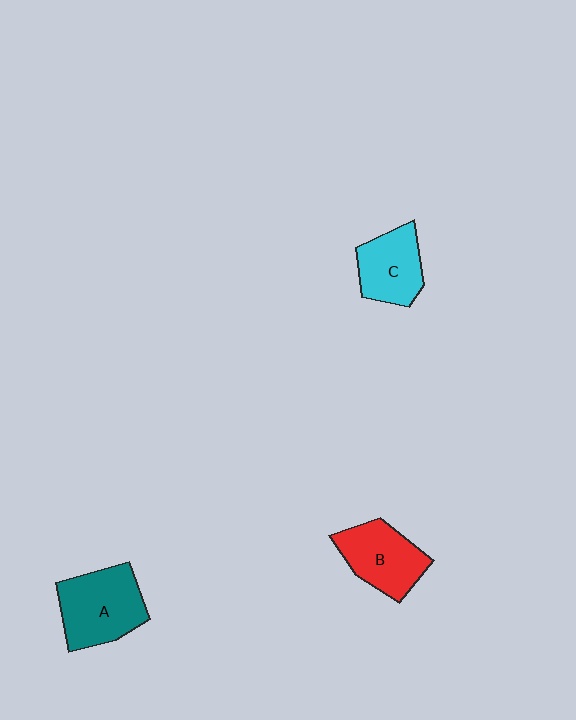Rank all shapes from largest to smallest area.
From largest to smallest: A (teal), B (red), C (cyan).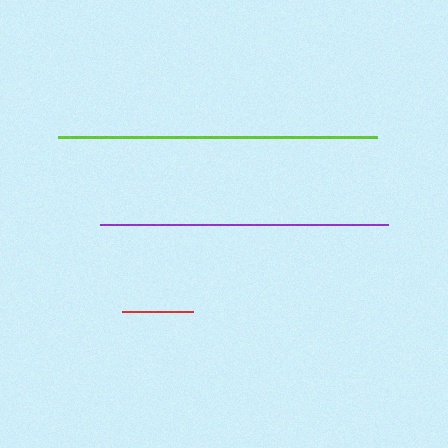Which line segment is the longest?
The lime line is the longest at approximately 319 pixels.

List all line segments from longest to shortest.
From longest to shortest: lime, purple, red.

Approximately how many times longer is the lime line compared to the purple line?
The lime line is approximately 1.1 times the length of the purple line.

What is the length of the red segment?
The red segment is approximately 71 pixels long.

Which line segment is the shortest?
The red line is the shortest at approximately 71 pixels.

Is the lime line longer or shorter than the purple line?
The lime line is longer than the purple line.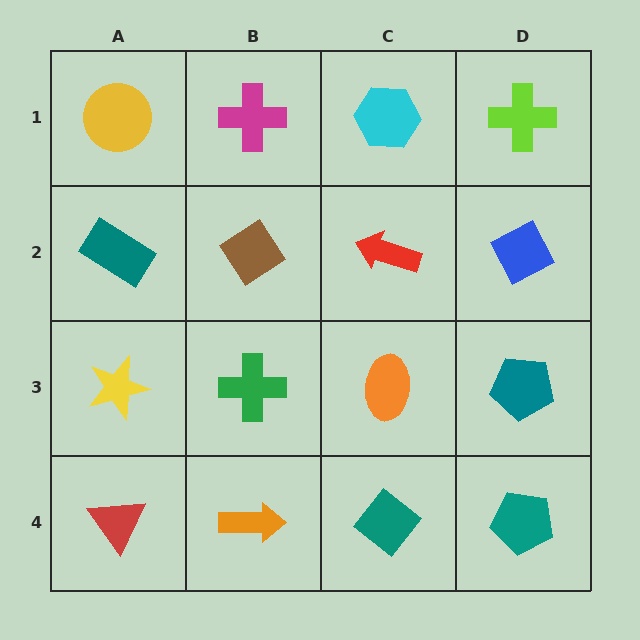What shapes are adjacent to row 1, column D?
A blue diamond (row 2, column D), a cyan hexagon (row 1, column C).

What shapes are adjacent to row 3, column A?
A teal rectangle (row 2, column A), a red triangle (row 4, column A), a green cross (row 3, column B).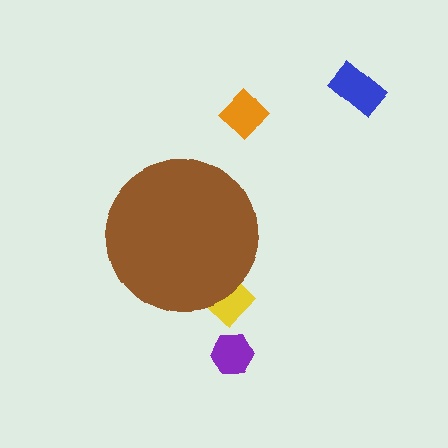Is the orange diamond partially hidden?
No, the orange diamond is fully visible.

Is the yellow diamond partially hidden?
Yes, the yellow diamond is partially hidden behind the brown circle.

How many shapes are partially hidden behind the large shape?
1 shape is partially hidden.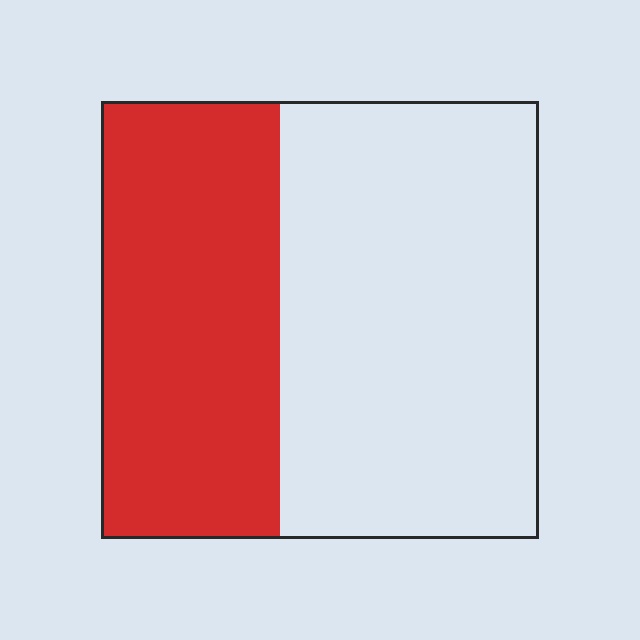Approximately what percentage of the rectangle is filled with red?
Approximately 40%.